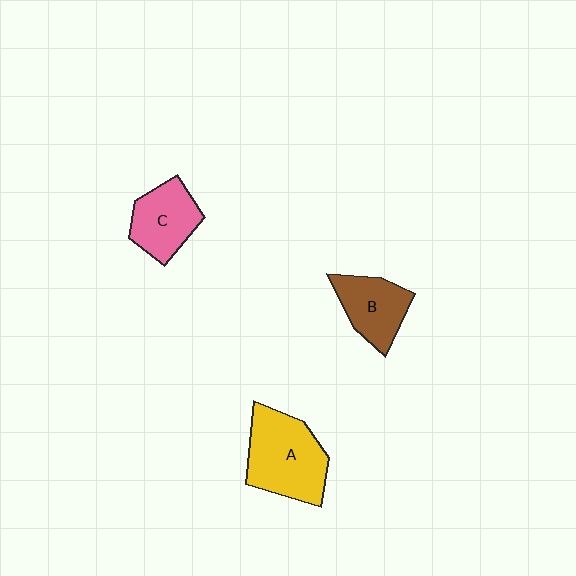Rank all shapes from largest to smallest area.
From largest to smallest: A (yellow), C (pink), B (brown).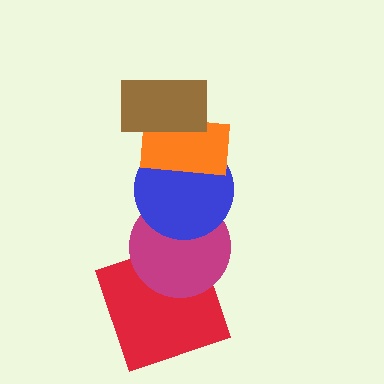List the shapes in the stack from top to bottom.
From top to bottom: the brown rectangle, the orange rectangle, the blue circle, the magenta circle, the red square.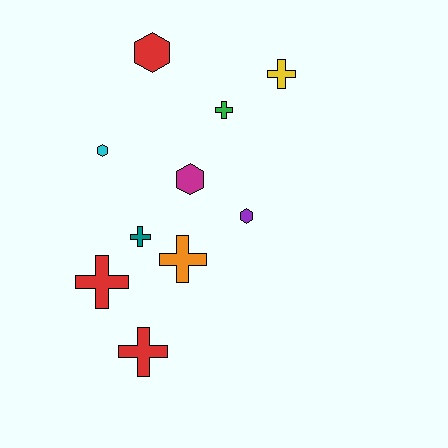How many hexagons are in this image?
There are 4 hexagons.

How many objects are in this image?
There are 10 objects.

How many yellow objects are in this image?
There is 1 yellow object.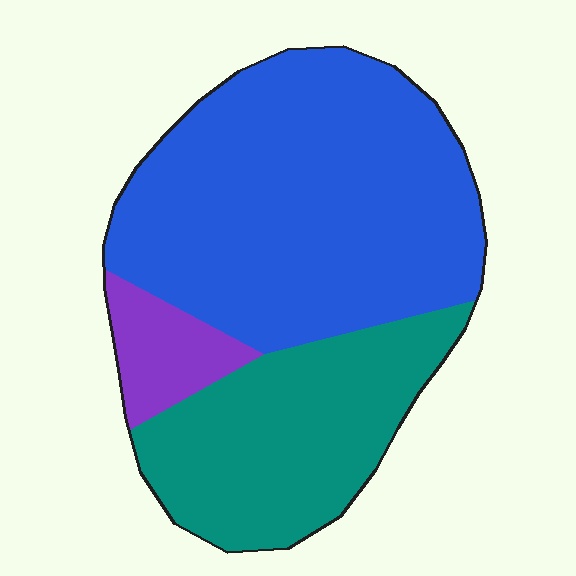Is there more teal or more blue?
Blue.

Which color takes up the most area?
Blue, at roughly 60%.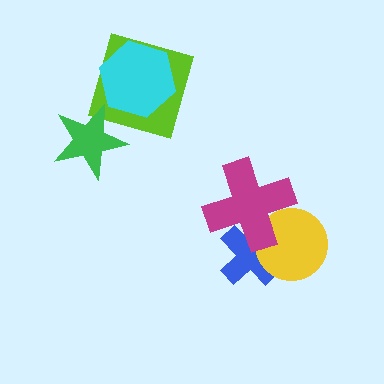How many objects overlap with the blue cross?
2 objects overlap with the blue cross.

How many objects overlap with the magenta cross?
2 objects overlap with the magenta cross.